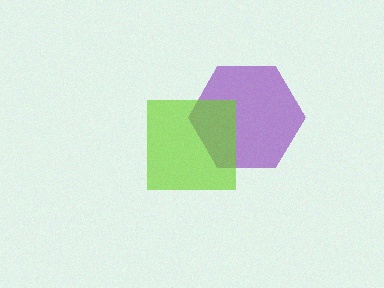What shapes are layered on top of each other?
The layered shapes are: a purple hexagon, a lime square.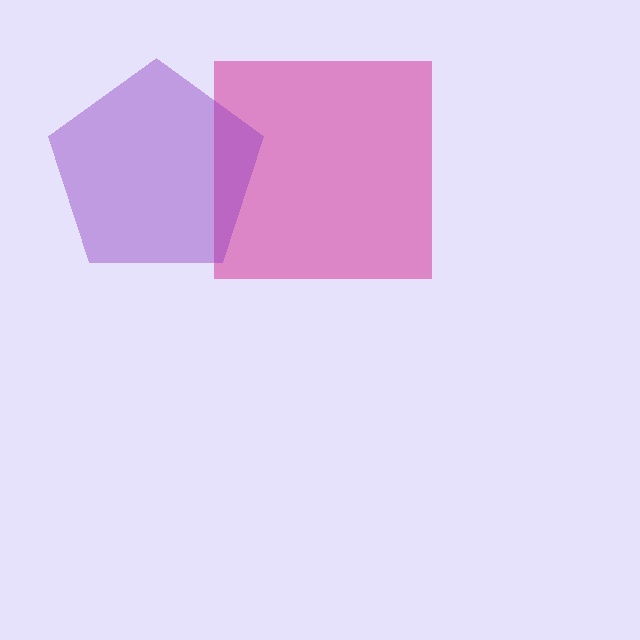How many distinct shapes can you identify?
There are 2 distinct shapes: a magenta square, a purple pentagon.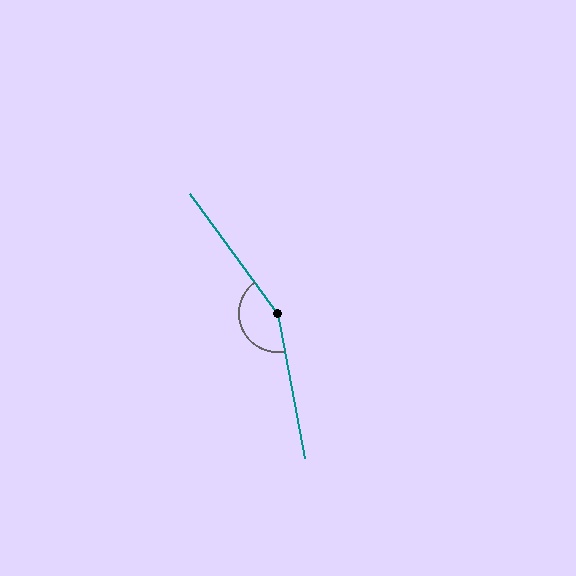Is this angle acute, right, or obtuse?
It is obtuse.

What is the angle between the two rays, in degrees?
Approximately 155 degrees.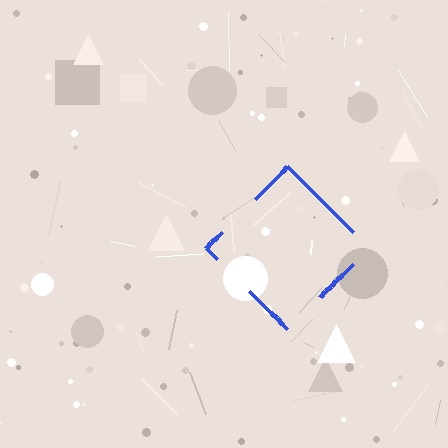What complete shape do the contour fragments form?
The contour fragments form a diamond.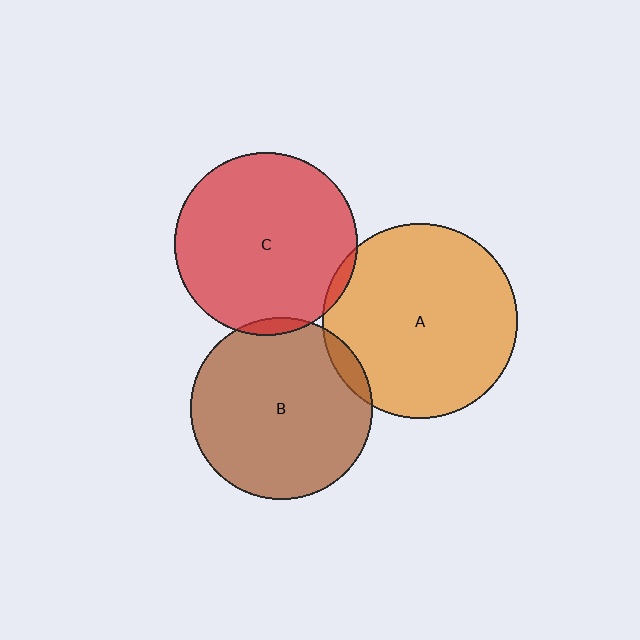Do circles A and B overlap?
Yes.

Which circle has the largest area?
Circle A (orange).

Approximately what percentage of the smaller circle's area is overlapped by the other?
Approximately 5%.